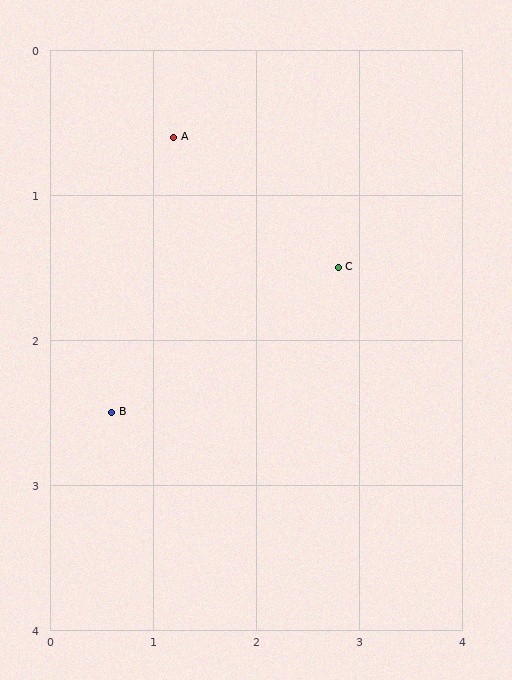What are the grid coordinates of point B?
Point B is at approximately (0.6, 2.5).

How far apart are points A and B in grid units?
Points A and B are about 2.0 grid units apart.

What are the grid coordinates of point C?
Point C is at approximately (2.8, 1.5).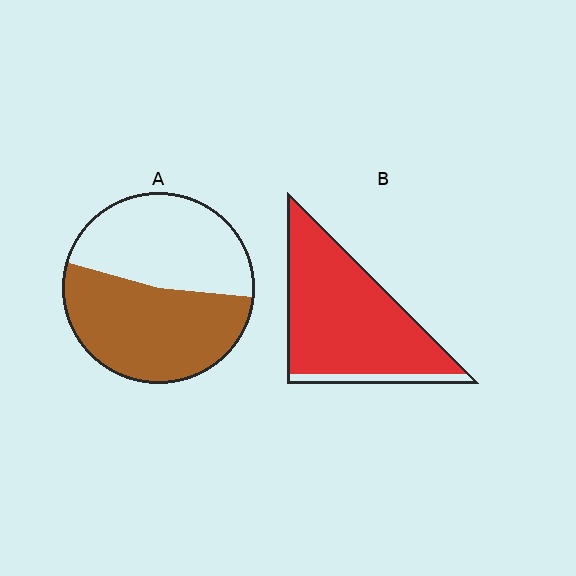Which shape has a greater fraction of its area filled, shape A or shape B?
Shape B.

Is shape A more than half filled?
Roughly half.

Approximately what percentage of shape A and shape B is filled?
A is approximately 55% and B is approximately 90%.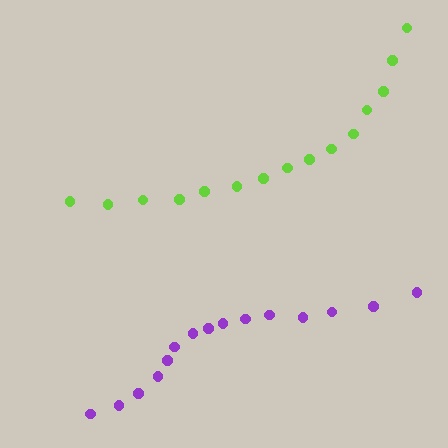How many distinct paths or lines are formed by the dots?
There are 2 distinct paths.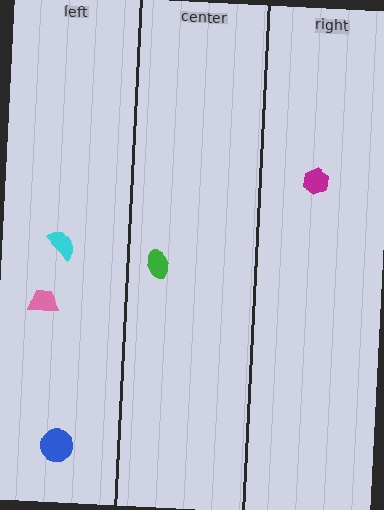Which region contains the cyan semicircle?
The left region.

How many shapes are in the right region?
1.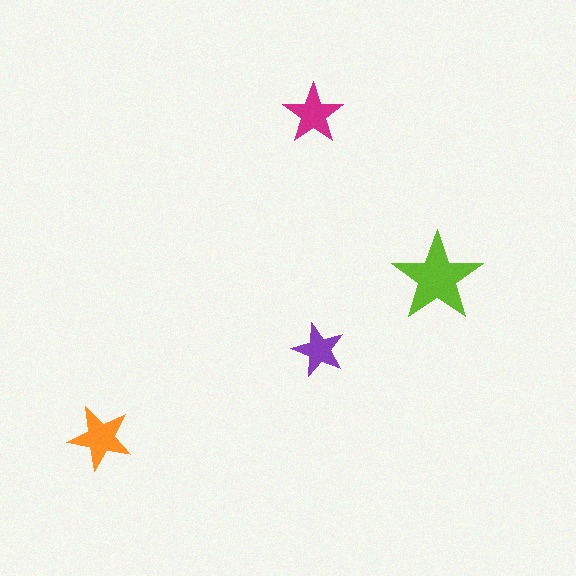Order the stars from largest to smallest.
the lime one, the orange one, the magenta one, the purple one.